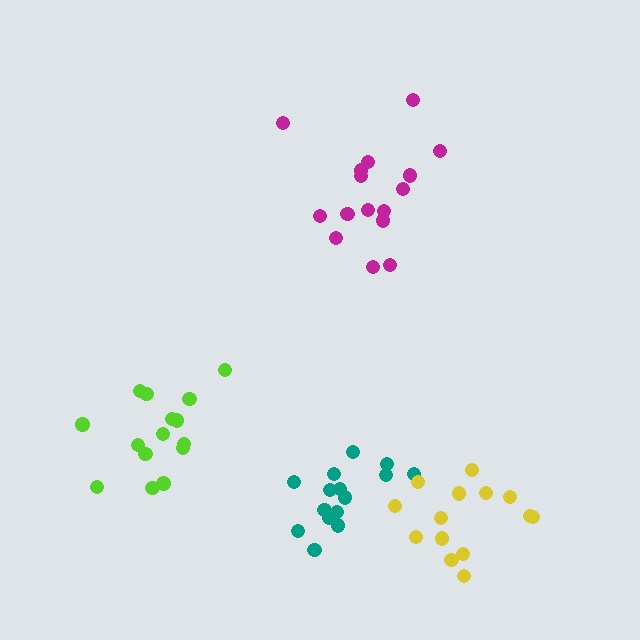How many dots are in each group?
Group 1: 15 dots, Group 2: 16 dots, Group 3: 15 dots, Group 4: 14 dots (60 total).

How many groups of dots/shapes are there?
There are 4 groups.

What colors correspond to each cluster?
The clusters are colored: lime, magenta, teal, yellow.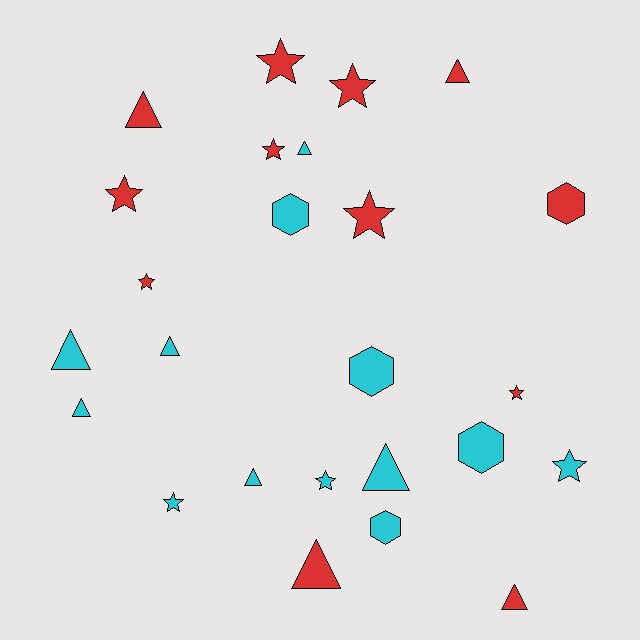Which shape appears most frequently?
Triangle, with 10 objects.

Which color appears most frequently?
Cyan, with 13 objects.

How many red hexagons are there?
There is 1 red hexagon.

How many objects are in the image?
There are 25 objects.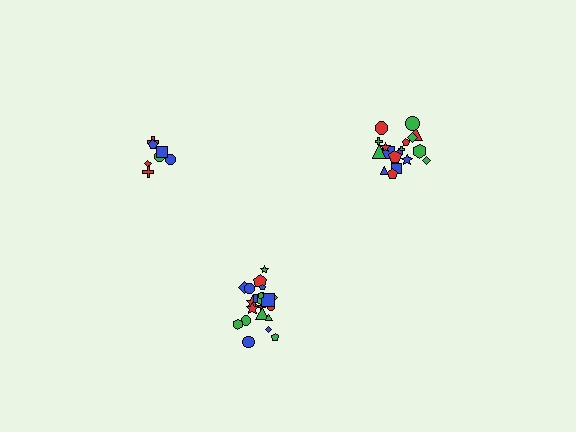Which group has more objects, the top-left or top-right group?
The top-right group.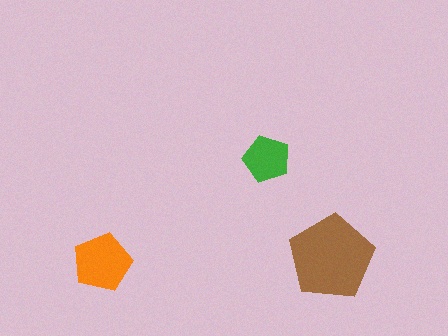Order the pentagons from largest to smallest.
the brown one, the orange one, the green one.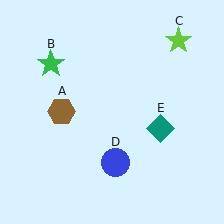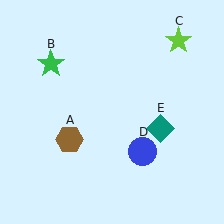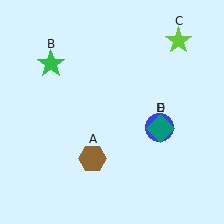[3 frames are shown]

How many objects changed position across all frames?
2 objects changed position: brown hexagon (object A), blue circle (object D).